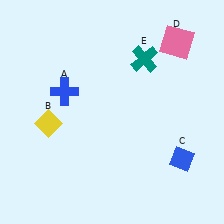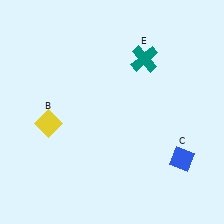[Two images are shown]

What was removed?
The blue cross (A), the pink square (D) were removed in Image 2.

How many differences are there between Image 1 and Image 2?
There are 2 differences between the two images.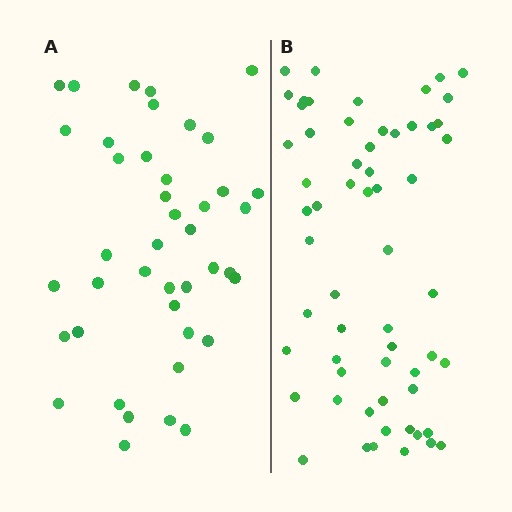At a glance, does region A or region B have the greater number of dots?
Region B (the right region) has more dots.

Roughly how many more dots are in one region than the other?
Region B has approximately 20 more dots than region A.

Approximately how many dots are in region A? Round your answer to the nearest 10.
About 40 dots. (The exact count is 42, which rounds to 40.)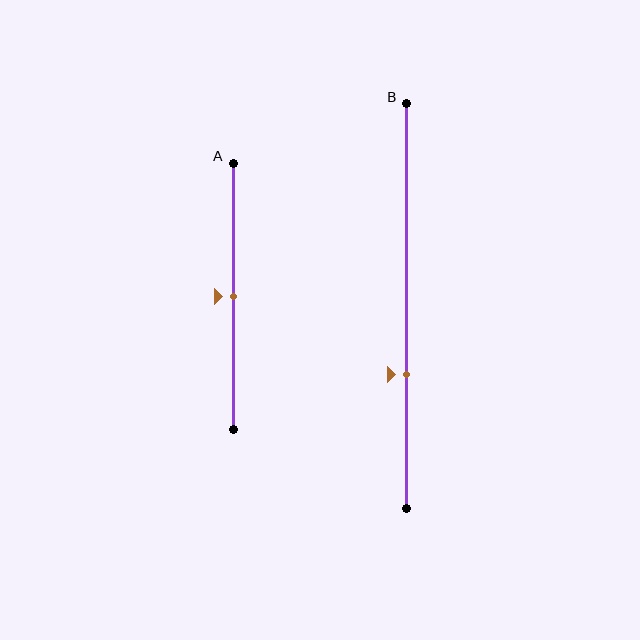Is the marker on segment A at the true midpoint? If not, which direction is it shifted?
Yes, the marker on segment A is at the true midpoint.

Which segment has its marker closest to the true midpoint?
Segment A has its marker closest to the true midpoint.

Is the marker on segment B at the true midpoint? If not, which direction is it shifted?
No, the marker on segment B is shifted downward by about 17% of the segment length.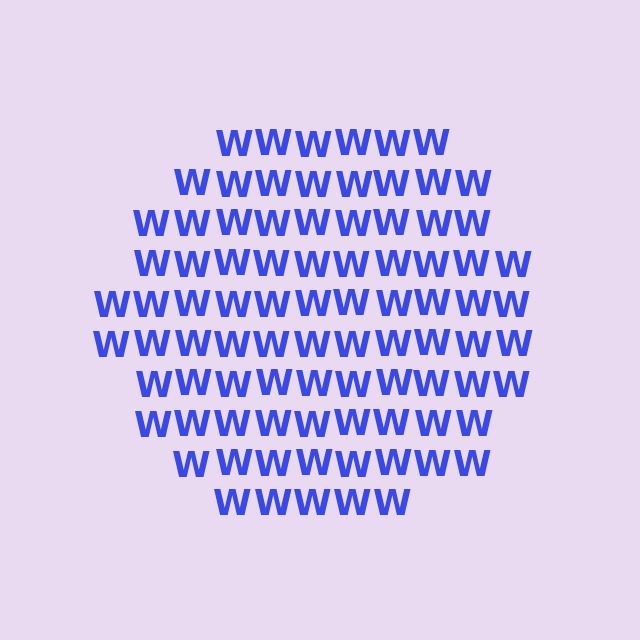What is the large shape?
The large shape is a circle.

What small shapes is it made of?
It is made of small letter W's.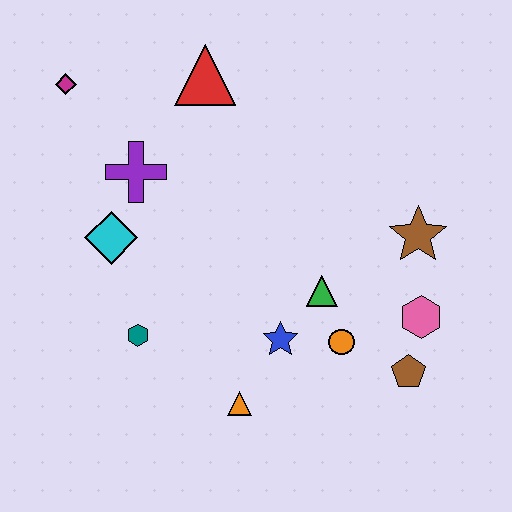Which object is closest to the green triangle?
The orange circle is closest to the green triangle.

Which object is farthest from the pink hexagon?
The magenta diamond is farthest from the pink hexagon.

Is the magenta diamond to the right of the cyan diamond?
No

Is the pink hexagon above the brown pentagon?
Yes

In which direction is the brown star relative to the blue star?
The brown star is to the right of the blue star.